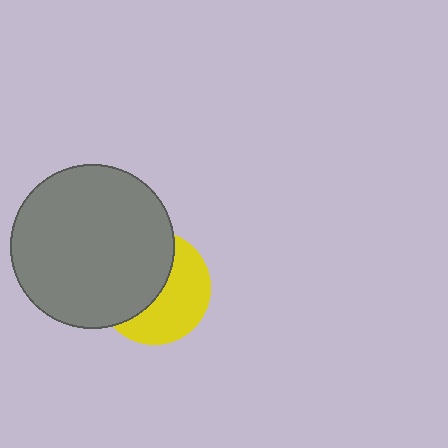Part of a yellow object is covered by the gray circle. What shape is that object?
It is a circle.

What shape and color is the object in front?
The object in front is a gray circle.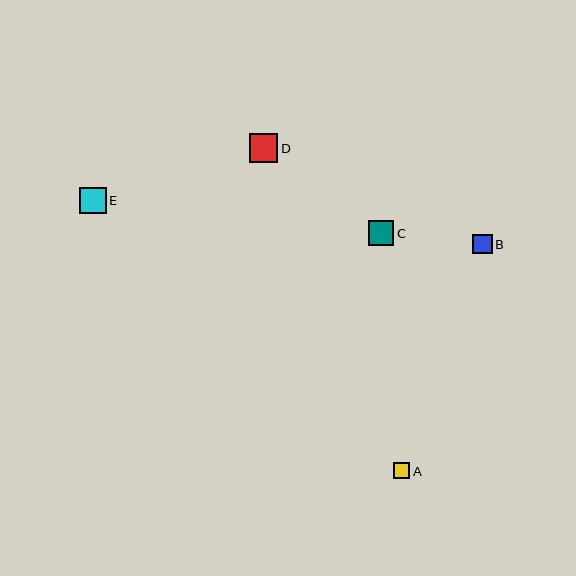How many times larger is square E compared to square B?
Square E is approximately 1.3 times the size of square B.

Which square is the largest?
Square D is the largest with a size of approximately 28 pixels.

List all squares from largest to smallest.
From largest to smallest: D, E, C, B, A.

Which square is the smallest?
Square A is the smallest with a size of approximately 16 pixels.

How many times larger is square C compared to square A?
Square C is approximately 1.6 times the size of square A.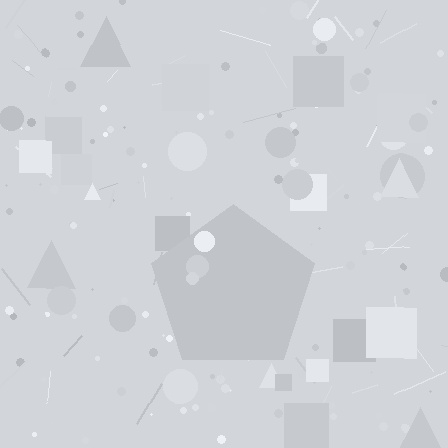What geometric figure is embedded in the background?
A pentagon is embedded in the background.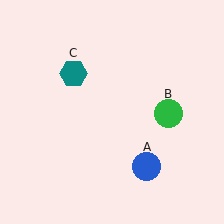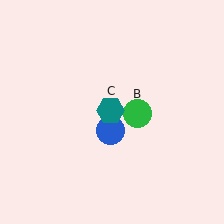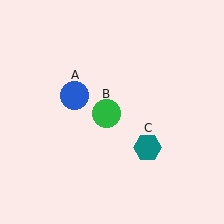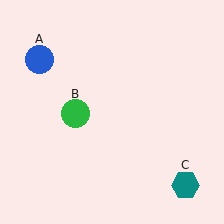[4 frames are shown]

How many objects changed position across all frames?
3 objects changed position: blue circle (object A), green circle (object B), teal hexagon (object C).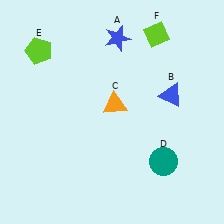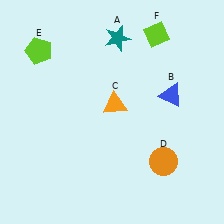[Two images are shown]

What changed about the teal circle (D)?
In Image 1, D is teal. In Image 2, it changed to orange.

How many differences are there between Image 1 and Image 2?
There are 2 differences between the two images.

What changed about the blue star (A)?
In Image 1, A is blue. In Image 2, it changed to teal.